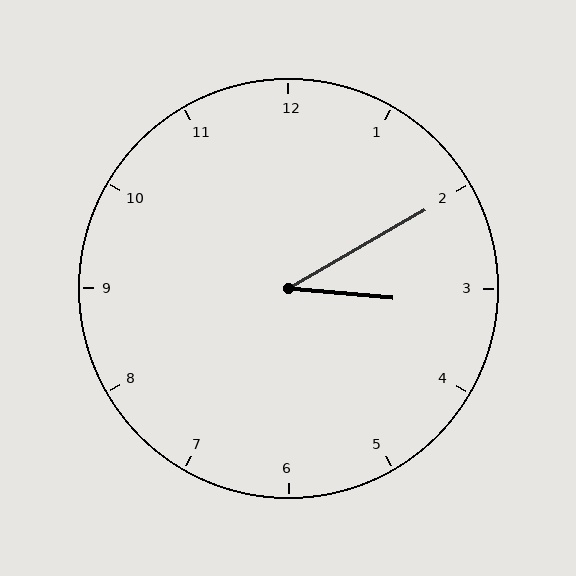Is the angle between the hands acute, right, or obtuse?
It is acute.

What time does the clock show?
3:10.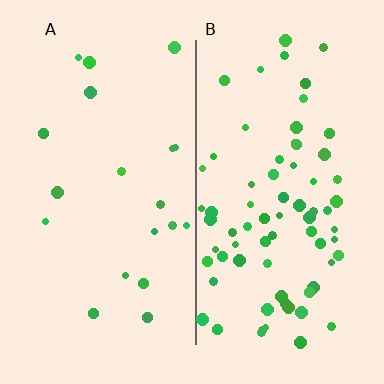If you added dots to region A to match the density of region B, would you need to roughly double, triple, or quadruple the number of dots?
Approximately quadruple.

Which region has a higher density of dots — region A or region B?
B (the right).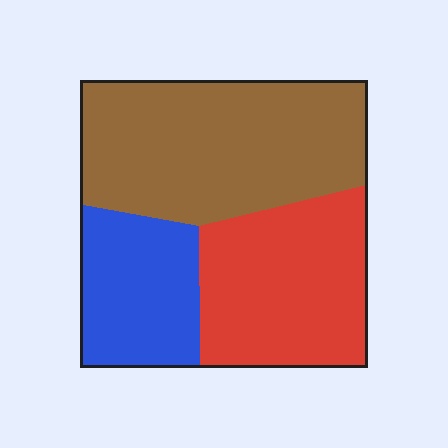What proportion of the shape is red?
Red covers about 35% of the shape.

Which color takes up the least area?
Blue, at roughly 20%.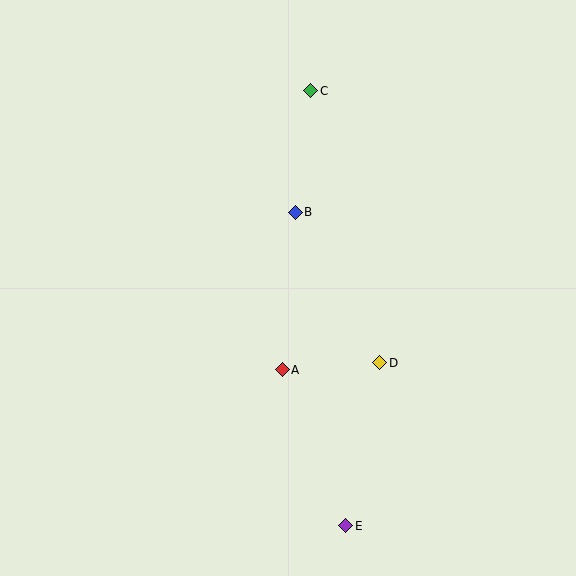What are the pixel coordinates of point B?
Point B is at (295, 212).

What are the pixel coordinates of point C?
Point C is at (311, 91).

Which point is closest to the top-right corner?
Point C is closest to the top-right corner.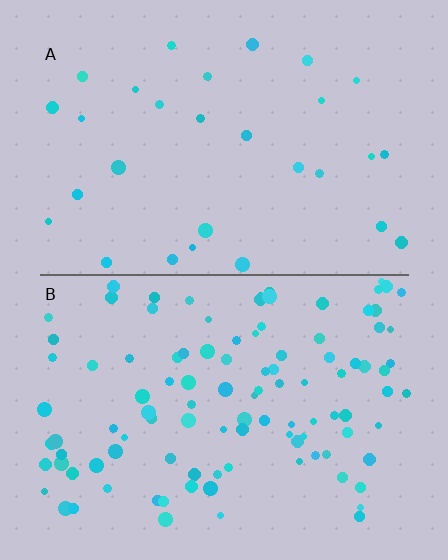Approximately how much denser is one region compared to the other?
Approximately 3.6× — region B over region A.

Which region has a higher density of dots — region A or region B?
B (the bottom).